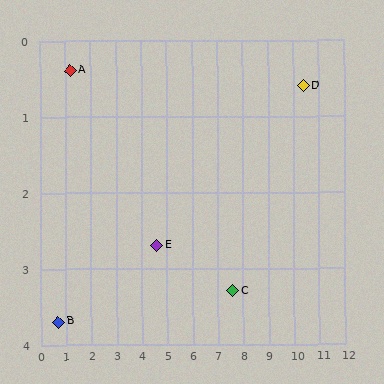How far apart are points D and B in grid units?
Points D and B are about 10.2 grid units apart.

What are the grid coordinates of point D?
Point D is at approximately (10.4, 0.6).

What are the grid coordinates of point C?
Point C is at approximately (7.6, 3.3).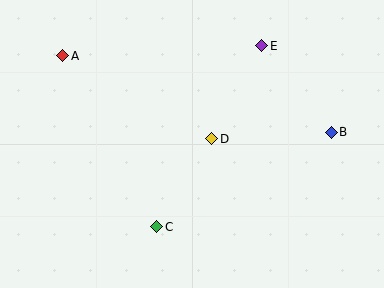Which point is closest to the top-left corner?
Point A is closest to the top-left corner.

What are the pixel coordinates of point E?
Point E is at (262, 46).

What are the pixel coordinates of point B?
Point B is at (331, 132).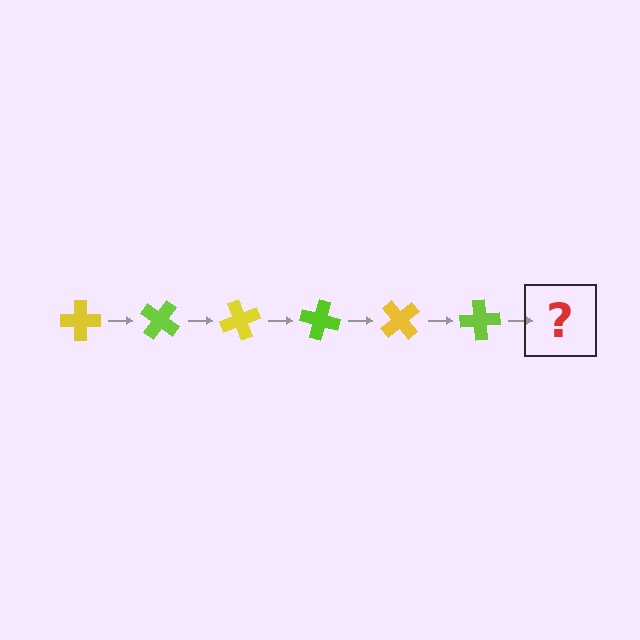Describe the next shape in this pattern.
It should be a yellow cross, rotated 210 degrees from the start.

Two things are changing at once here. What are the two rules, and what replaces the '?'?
The two rules are that it rotates 35 degrees each step and the color cycles through yellow and lime. The '?' should be a yellow cross, rotated 210 degrees from the start.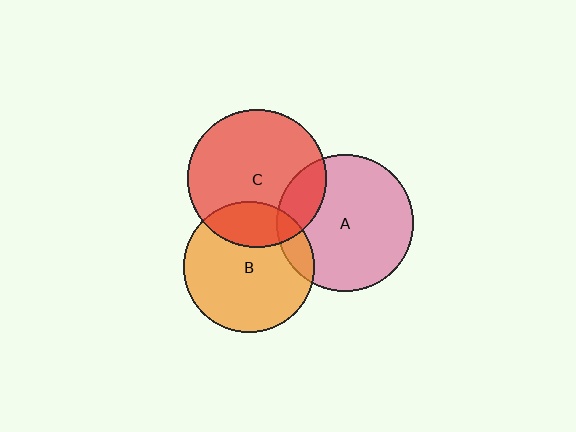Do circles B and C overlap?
Yes.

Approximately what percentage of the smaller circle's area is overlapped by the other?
Approximately 25%.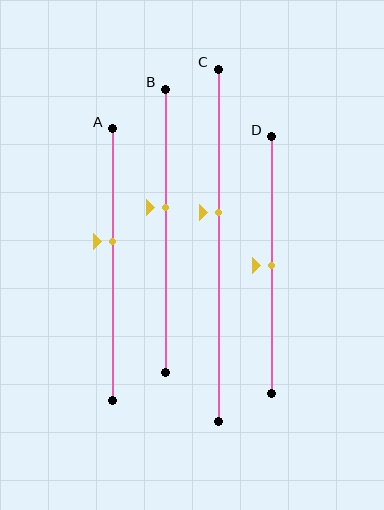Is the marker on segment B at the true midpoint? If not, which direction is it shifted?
No, the marker on segment B is shifted upward by about 8% of the segment length.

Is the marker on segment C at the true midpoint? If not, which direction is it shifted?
No, the marker on segment C is shifted upward by about 9% of the segment length.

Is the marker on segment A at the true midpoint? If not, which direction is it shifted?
No, the marker on segment A is shifted upward by about 9% of the segment length.